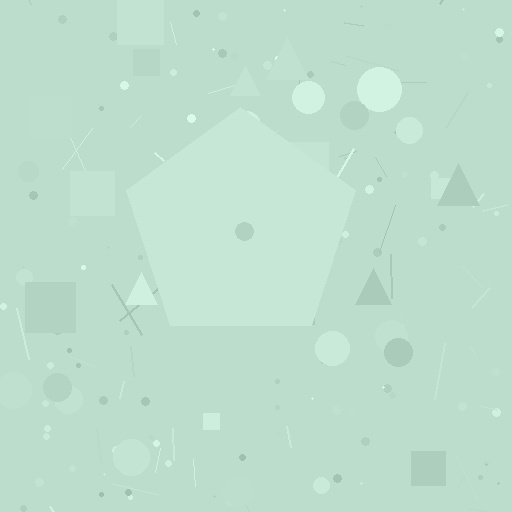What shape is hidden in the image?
A pentagon is hidden in the image.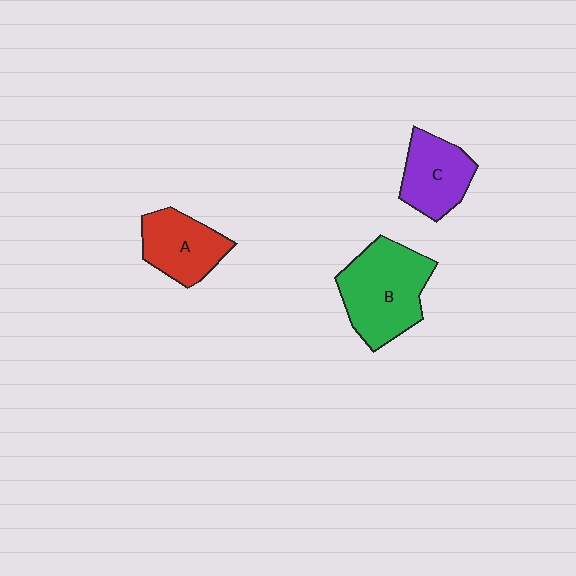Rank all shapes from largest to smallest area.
From largest to smallest: B (green), A (red), C (purple).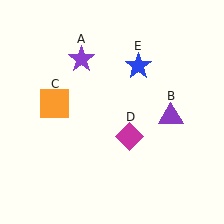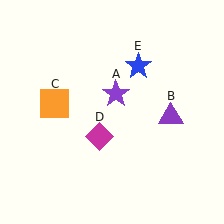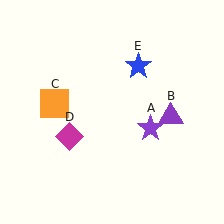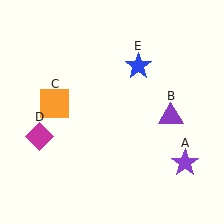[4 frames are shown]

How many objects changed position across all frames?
2 objects changed position: purple star (object A), magenta diamond (object D).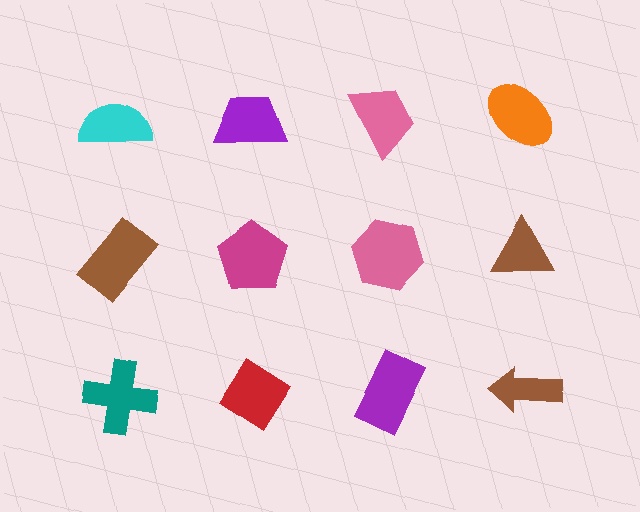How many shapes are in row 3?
4 shapes.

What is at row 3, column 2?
A red diamond.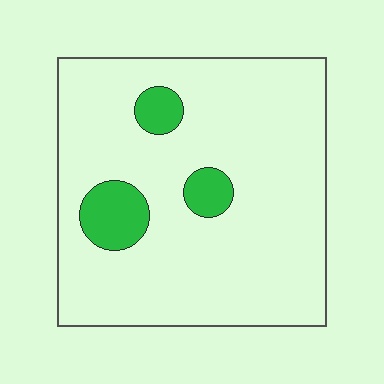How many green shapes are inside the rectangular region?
3.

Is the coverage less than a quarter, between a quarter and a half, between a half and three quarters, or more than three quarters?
Less than a quarter.